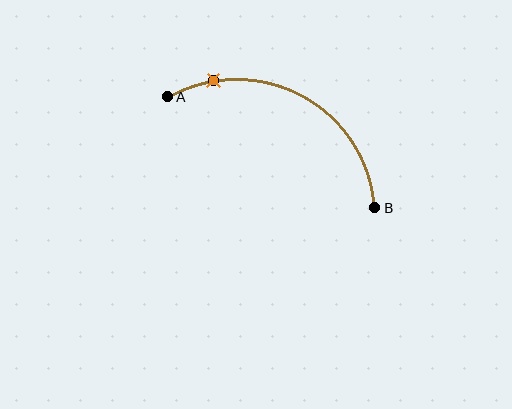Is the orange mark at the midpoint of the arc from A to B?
No. The orange mark lies on the arc but is closer to endpoint A. The arc midpoint would be at the point on the curve equidistant along the arc from both A and B.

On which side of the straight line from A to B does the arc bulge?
The arc bulges above the straight line connecting A and B.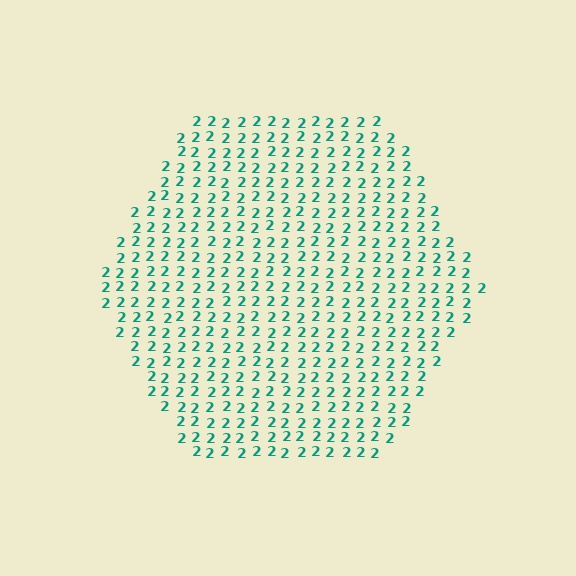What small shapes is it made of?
It is made of small digit 2's.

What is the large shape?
The large shape is a hexagon.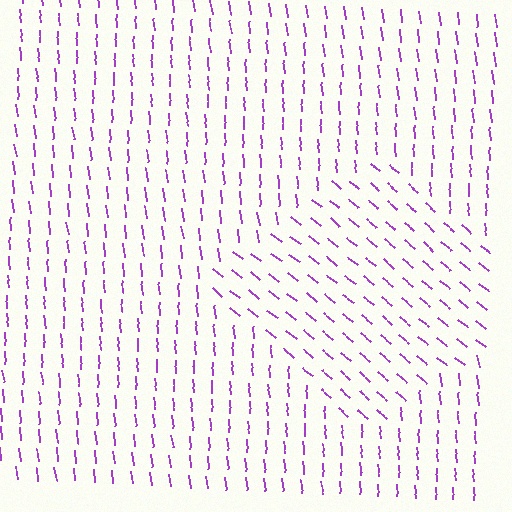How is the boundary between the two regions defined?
The boundary is defined purely by a change in line orientation (approximately 45 degrees difference). All lines are the same color and thickness.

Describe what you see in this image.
The image is filled with small purple line segments. A diamond region in the image has lines oriented differently from the surrounding lines, creating a visible texture boundary.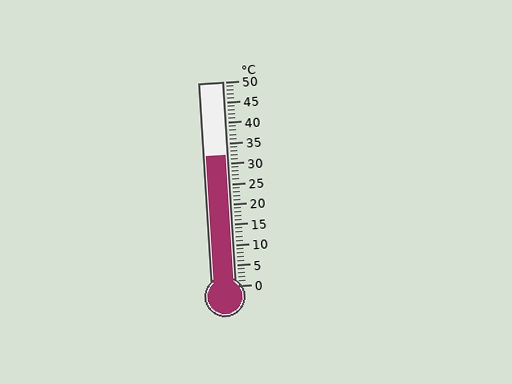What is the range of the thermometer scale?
The thermometer scale ranges from 0°C to 50°C.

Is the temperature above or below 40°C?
The temperature is below 40°C.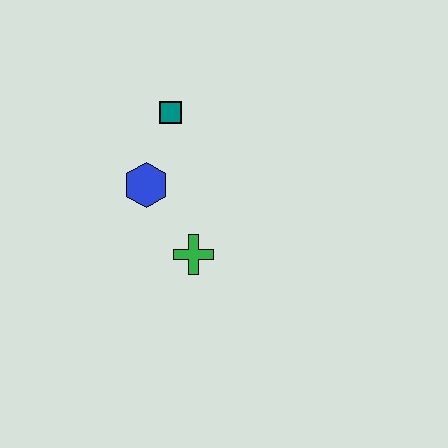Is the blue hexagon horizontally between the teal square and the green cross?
No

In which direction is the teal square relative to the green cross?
The teal square is above the green cross.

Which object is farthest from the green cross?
The teal square is farthest from the green cross.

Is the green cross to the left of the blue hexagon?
No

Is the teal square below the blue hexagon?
No